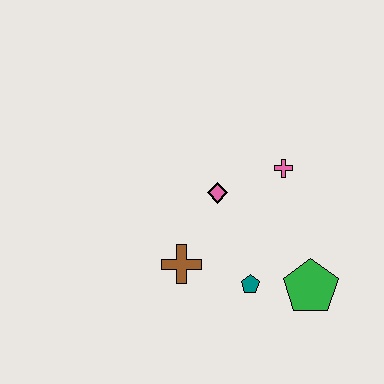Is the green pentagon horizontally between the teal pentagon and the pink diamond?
No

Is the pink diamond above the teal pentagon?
Yes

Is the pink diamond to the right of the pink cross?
No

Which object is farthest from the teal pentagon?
The pink cross is farthest from the teal pentagon.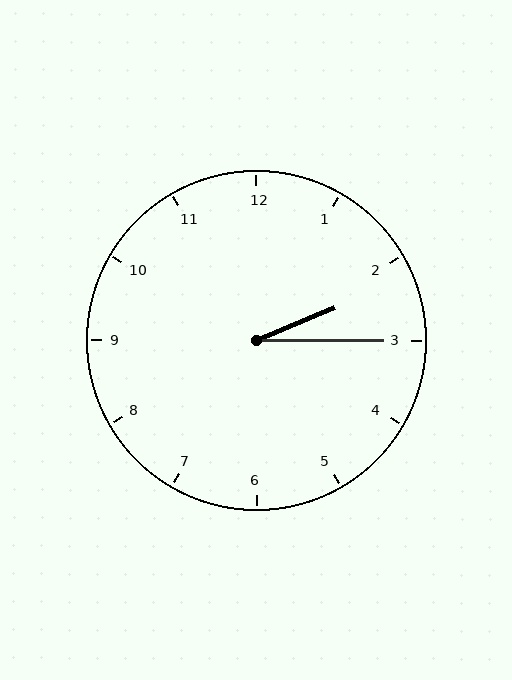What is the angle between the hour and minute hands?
Approximately 22 degrees.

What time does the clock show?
2:15.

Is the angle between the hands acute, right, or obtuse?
It is acute.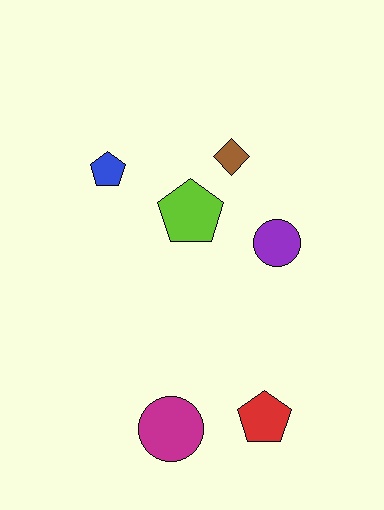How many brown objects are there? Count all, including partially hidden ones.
There is 1 brown object.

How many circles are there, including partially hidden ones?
There are 2 circles.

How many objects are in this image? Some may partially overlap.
There are 6 objects.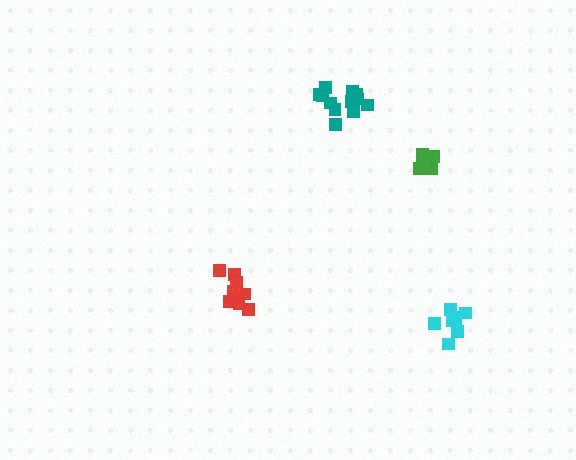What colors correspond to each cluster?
The clusters are colored: red, teal, green, cyan.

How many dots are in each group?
Group 1: 8 dots, Group 2: 12 dots, Group 3: 8 dots, Group 4: 8 dots (36 total).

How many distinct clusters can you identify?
There are 4 distinct clusters.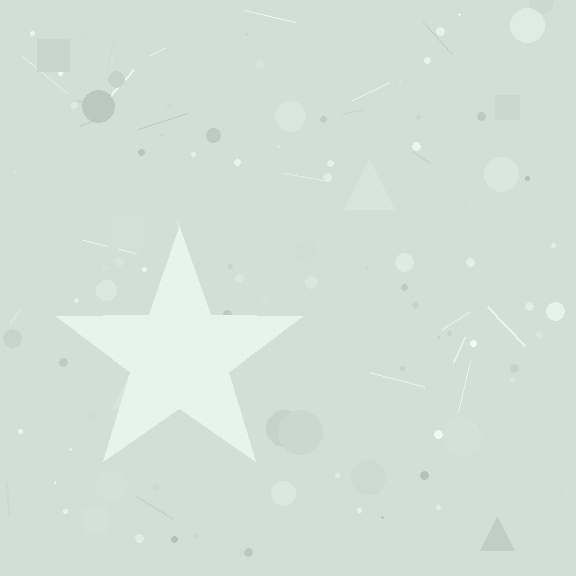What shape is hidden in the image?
A star is hidden in the image.